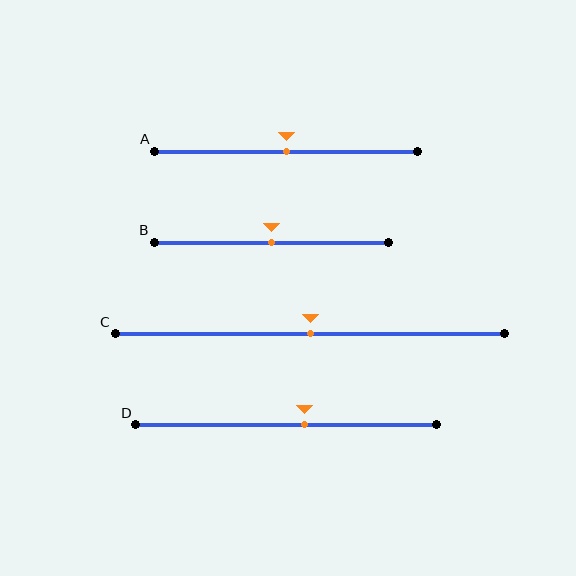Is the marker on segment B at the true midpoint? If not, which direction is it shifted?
Yes, the marker on segment B is at the true midpoint.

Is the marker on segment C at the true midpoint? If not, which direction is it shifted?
Yes, the marker on segment C is at the true midpoint.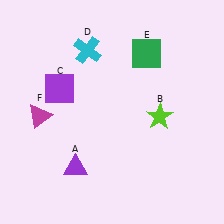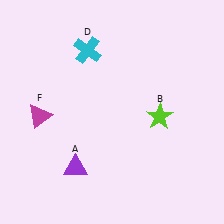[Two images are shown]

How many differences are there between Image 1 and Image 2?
There are 2 differences between the two images.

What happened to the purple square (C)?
The purple square (C) was removed in Image 2. It was in the top-left area of Image 1.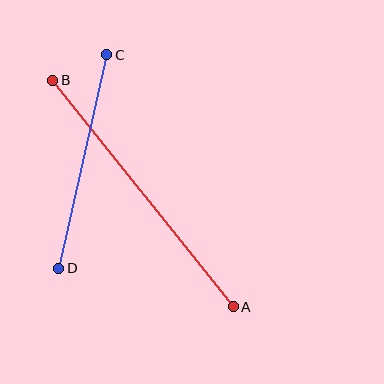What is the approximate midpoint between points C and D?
The midpoint is at approximately (83, 161) pixels.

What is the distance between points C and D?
The distance is approximately 219 pixels.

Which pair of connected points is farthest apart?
Points A and B are farthest apart.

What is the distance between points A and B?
The distance is approximately 289 pixels.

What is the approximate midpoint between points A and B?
The midpoint is at approximately (143, 194) pixels.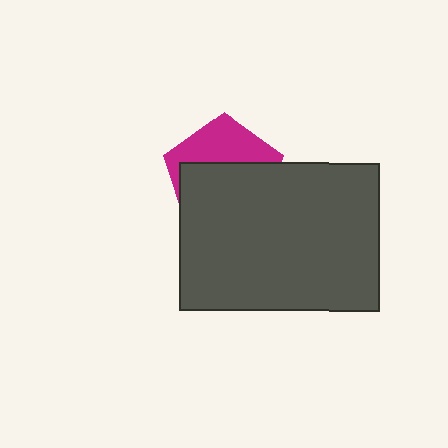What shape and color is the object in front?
The object in front is a dark gray rectangle.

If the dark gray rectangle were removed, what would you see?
You would see the complete magenta pentagon.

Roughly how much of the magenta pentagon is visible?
A small part of it is visible (roughly 39%).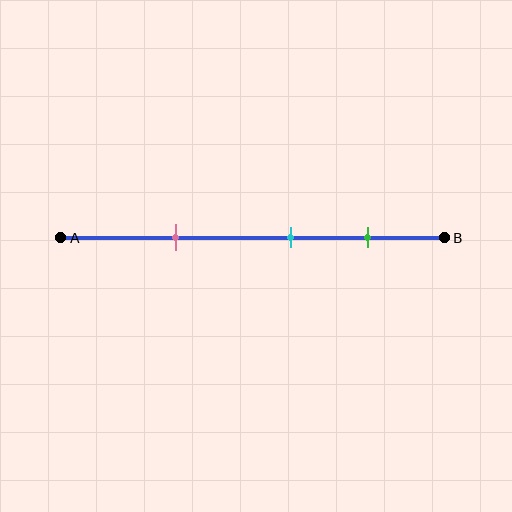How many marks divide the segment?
There are 3 marks dividing the segment.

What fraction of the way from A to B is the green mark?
The green mark is approximately 80% (0.8) of the way from A to B.